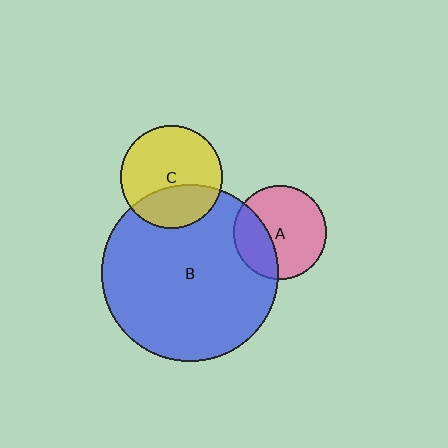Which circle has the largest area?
Circle B (blue).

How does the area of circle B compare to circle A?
Approximately 3.6 times.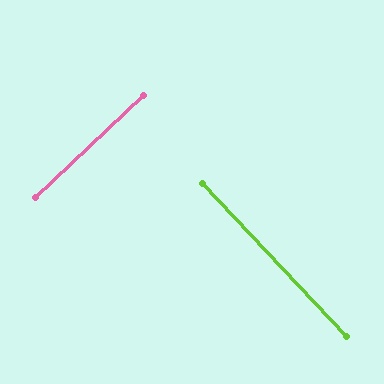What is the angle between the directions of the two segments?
Approximately 90 degrees.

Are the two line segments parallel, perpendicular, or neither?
Perpendicular — they meet at approximately 90°.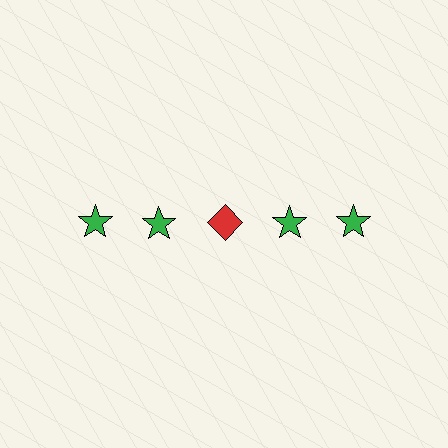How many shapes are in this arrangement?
There are 5 shapes arranged in a grid pattern.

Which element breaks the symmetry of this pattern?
The red diamond in the top row, center column breaks the symmetry. All other shapes are green stars.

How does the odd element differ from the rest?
It differs in both color (red instead of green) and shape (diamond instead of star).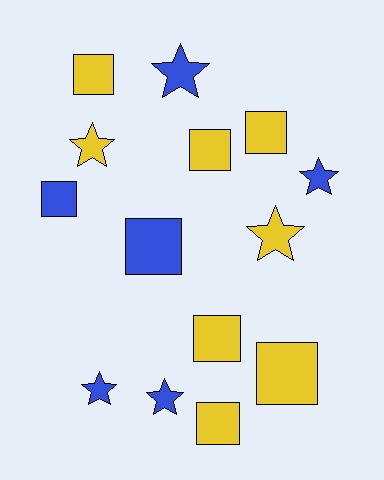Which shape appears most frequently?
Square, with 8 objects.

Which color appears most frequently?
Yellow, with 8 objects.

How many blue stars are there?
There are 4 blue stars.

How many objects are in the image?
There are 14 objects.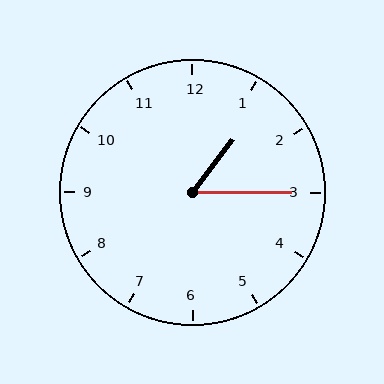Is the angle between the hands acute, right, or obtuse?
It is acute.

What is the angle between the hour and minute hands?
Approximately 52 degrees.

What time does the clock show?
1:15.